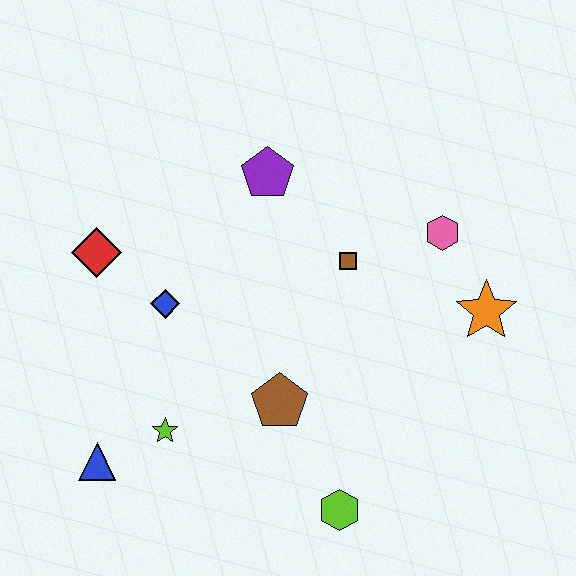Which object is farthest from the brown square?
The blue triangle is farthest from the brown square.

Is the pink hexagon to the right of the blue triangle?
Yes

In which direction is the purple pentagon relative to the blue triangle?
The purple pentagon is above the blue triangle.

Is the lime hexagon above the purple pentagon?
No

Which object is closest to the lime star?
The blue triangle is closest to the lime star.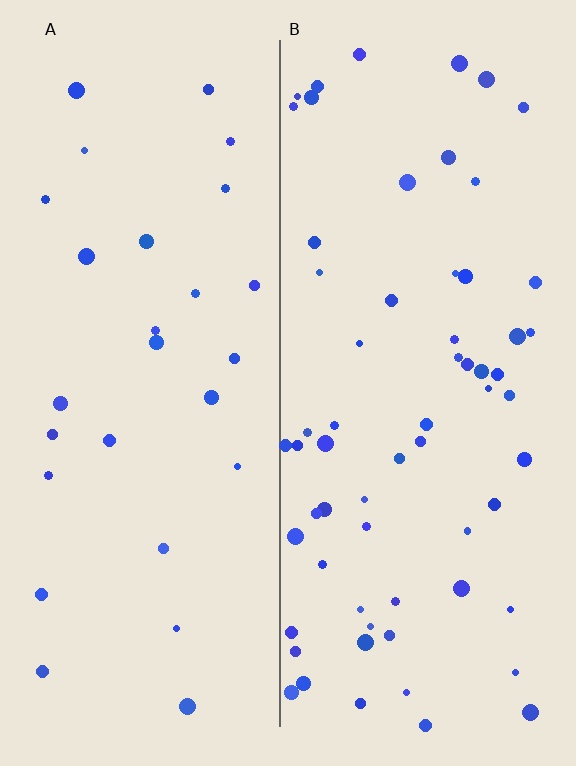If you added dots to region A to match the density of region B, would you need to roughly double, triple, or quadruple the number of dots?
Approximately double.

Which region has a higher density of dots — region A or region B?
B (the right).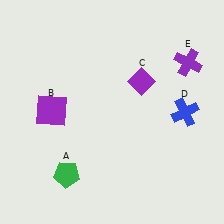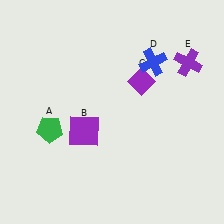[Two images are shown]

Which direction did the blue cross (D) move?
The blue cross (D) moved up.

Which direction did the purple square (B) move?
The purple square (B) moved right.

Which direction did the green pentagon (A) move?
The green pentagon (A) moved up.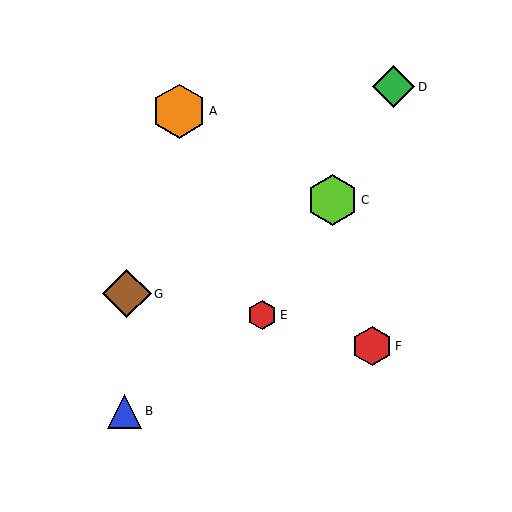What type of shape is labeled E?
Shape E is a red hexagon.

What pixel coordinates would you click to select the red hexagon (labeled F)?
Click at (372, 346) to select the red hexagon F.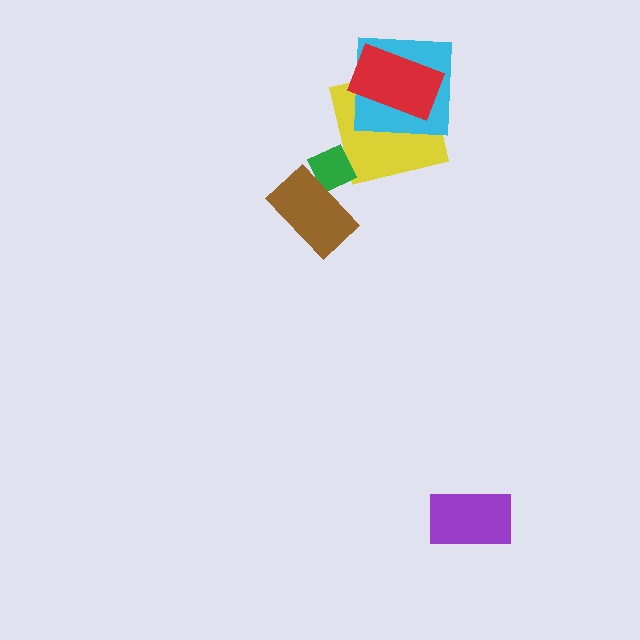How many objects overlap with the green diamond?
1 object overlaps with the green diamond.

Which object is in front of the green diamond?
The brown rectangle is in front of the green diamond.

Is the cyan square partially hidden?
Yes, it is partially covered by another shape.